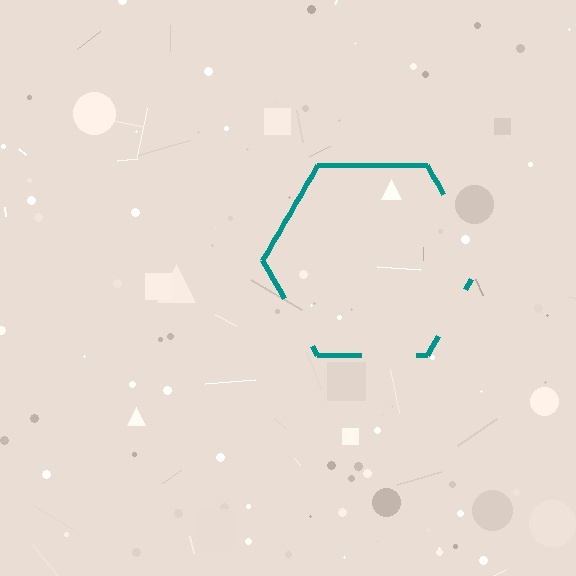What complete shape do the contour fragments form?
The contour fragments form a hexagon.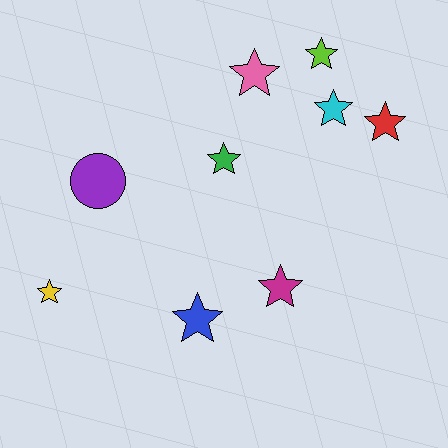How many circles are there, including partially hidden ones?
There is 1 circle.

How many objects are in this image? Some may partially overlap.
There are 9 objects.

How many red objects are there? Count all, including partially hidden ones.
There is 1 red object.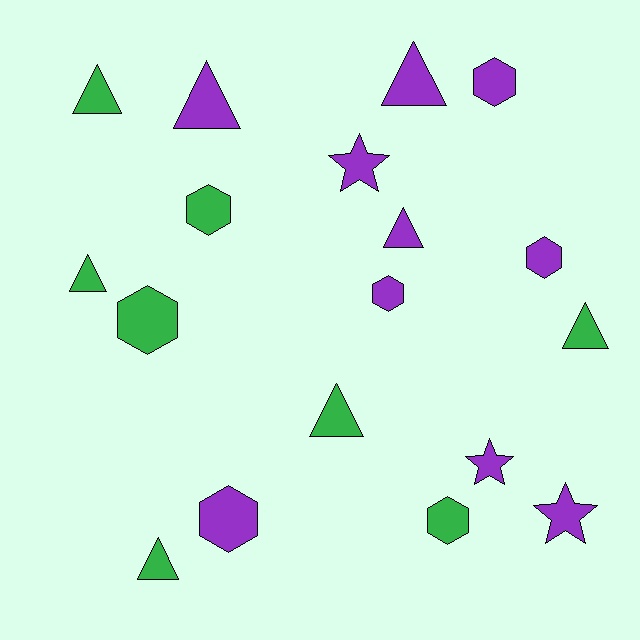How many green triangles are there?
There are 5 green triangles.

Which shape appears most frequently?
Triangle, with 8 objects.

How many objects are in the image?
There are 18 objects.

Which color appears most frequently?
Purple, with 10 objects.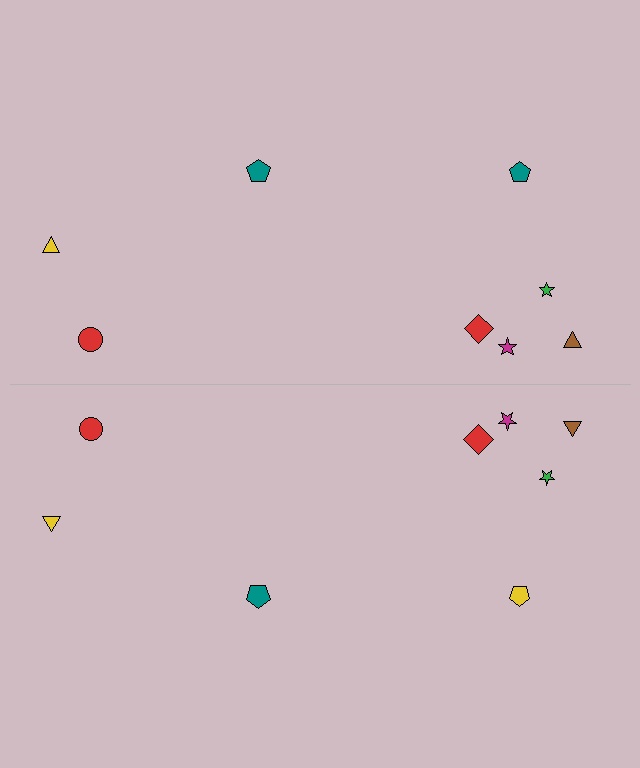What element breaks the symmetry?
The yellow pentagon on the bottom side breaks the symmetry — its mirror counterpart is teal.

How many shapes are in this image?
There are 16 shapes in this image.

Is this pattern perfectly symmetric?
No, the pattern is not perfectly symmetric. The yellow pentagon on the bottom side breaks the symmetry — its mirror counterpart is teal.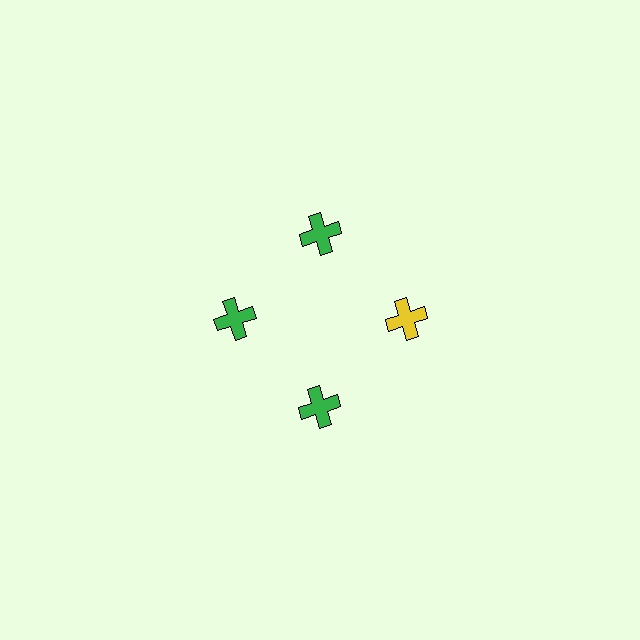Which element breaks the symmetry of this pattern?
The yellow cross at roughly the 3 o'clock position breaks the symmetry. All other shapes are green crosses.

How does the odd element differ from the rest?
It has a different color: yellow instead of green.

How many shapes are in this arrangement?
There are 4 shapes arranged in a ring pattern.